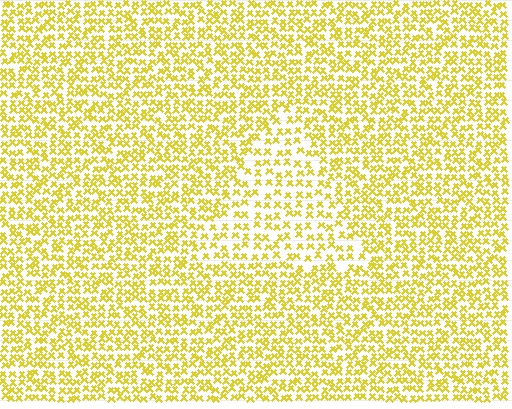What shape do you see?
I see a triangle.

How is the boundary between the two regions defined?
The boundary is defined by a change in element density (approximately 1.6x ratio). All elements are the same color, size, and shape.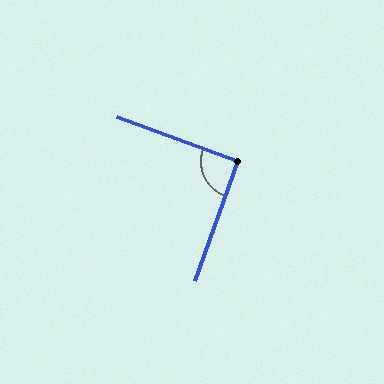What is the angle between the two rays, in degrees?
Approximately 90 degrees.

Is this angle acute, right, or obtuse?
It is approximately a right angle.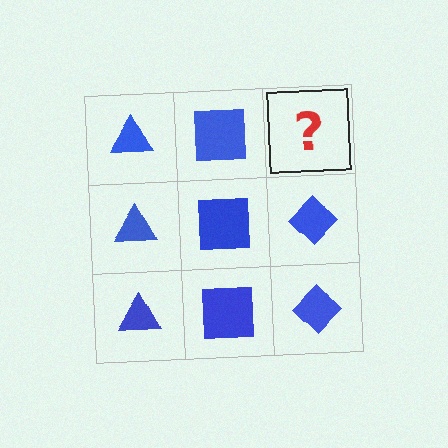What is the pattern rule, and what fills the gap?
The rule is that each column has a consistent shape. The gap should be filled with a blue diamond.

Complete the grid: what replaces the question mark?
The question mark should be replaced with a blue diamond.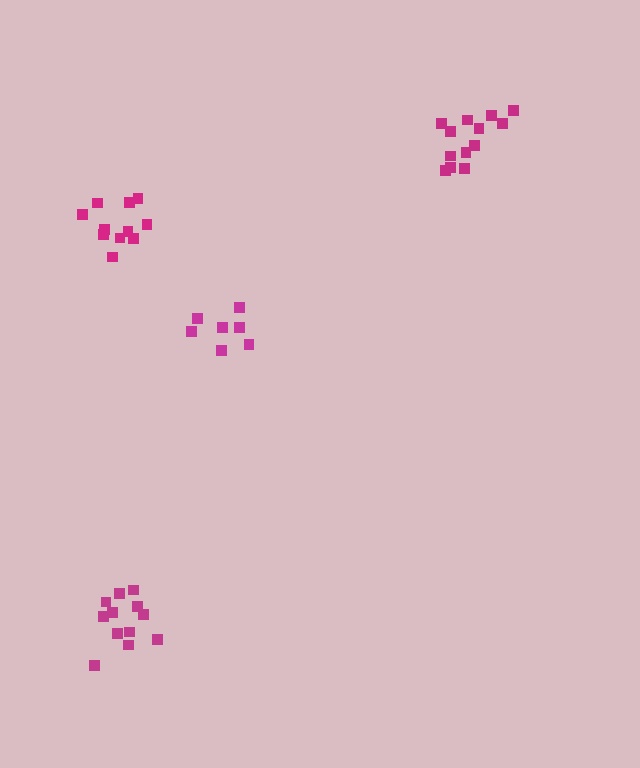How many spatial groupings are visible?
There are 4 spatial groupings.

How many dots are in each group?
Group 1: 7 dots, Group 2: 11 dots, Group 3: 13 dots, Group 4: 12 dots (43 total).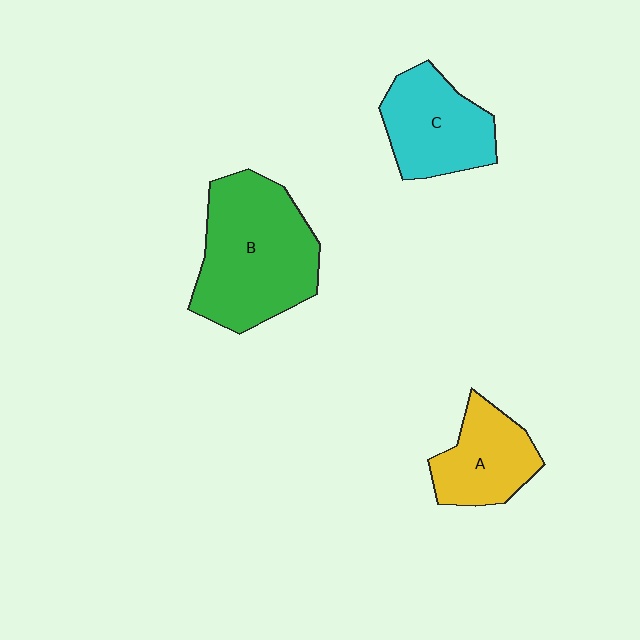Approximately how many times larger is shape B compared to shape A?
Approximately 1.9 times.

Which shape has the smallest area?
Shape A (yellow).